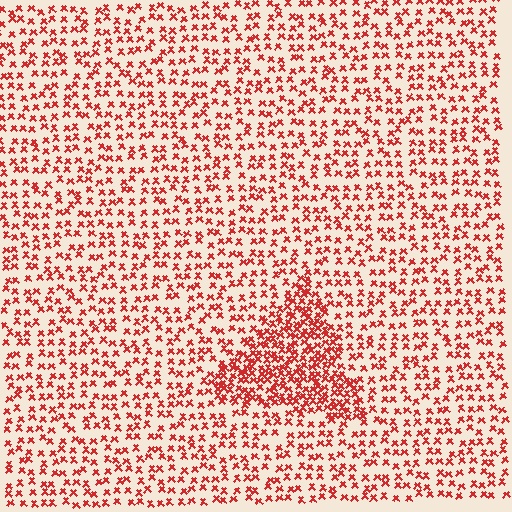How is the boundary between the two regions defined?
The boundary is defined by a change in element density (approximately 2.2x ratio). All elements are the same color, size, and shape.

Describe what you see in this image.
The image contains small red elements arranged at two different densities. A triangle-shaped region is visible where the elements are more densely packed than the surrounding area.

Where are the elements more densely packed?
The elements are more densely packed inside the triangle boundary.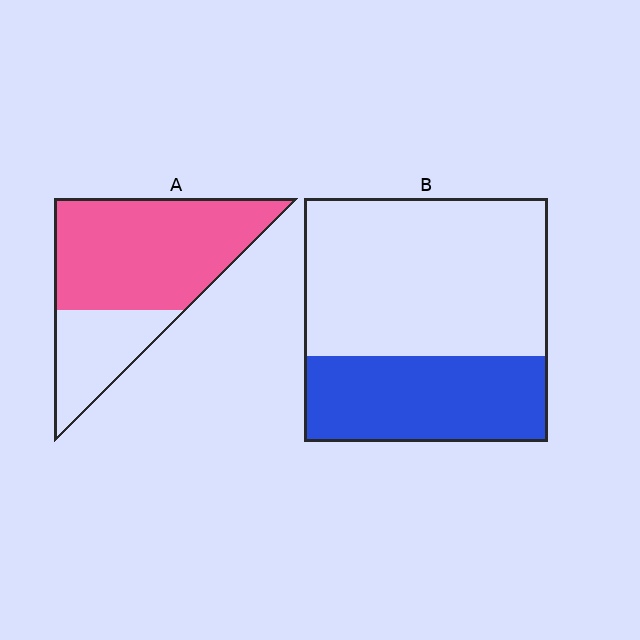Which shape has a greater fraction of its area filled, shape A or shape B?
Shape A.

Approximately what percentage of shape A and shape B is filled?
A is approximately 70% and B is approximately 35%.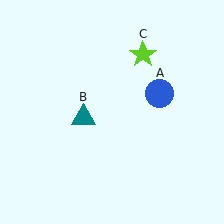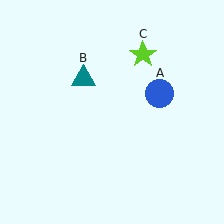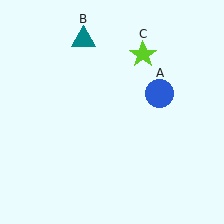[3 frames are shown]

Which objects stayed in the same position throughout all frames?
Blue circle (object A) and lime star (object C) remained stationary.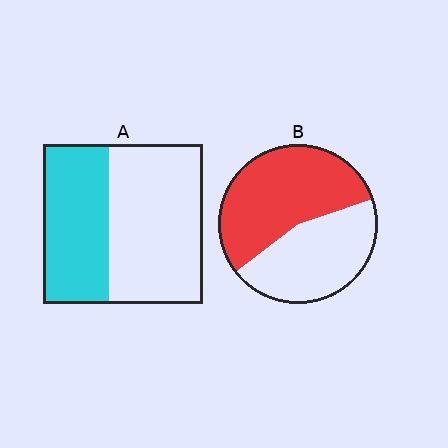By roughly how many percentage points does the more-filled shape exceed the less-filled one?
By roughly 15 percentage points (B over A).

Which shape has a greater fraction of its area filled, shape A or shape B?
Shape B.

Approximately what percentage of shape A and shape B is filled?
A is approximately 40% and B is approximately 55%.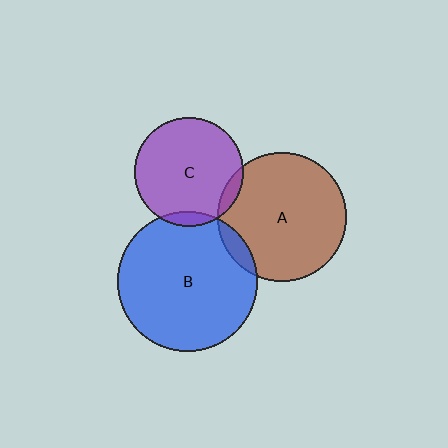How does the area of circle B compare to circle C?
Approximately 1.6 times.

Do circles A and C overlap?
Yes.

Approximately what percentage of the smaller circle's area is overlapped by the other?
Approximately 5%.